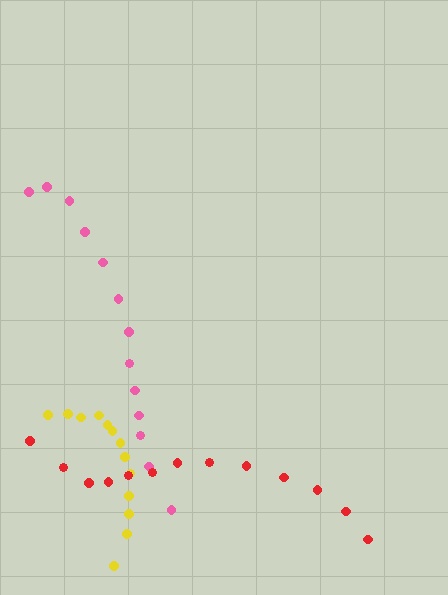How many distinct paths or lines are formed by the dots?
There are 3 distinct paths.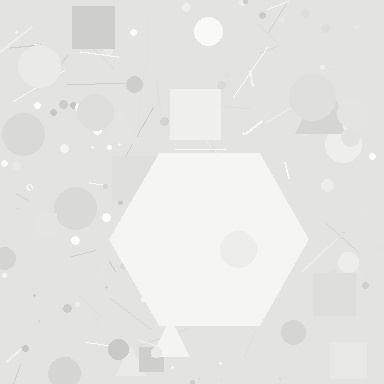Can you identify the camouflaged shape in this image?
The camouflaged shape is a hexagon.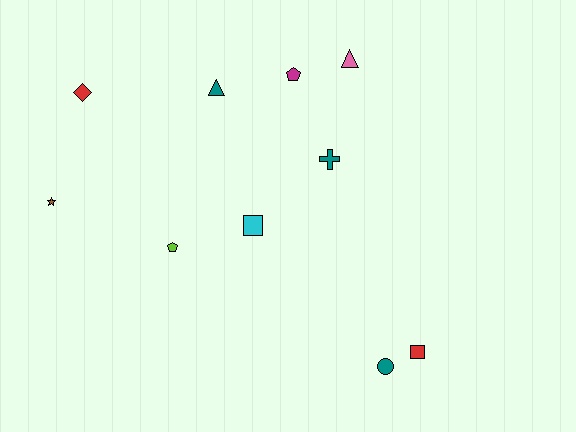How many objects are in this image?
There are 10 objects.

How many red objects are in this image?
There are 2 red objects.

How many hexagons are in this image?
There are no hexagons.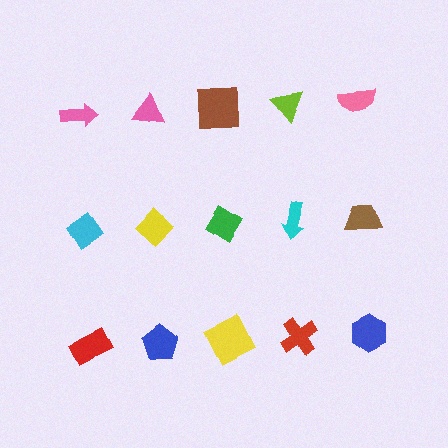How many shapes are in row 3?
5 shapes.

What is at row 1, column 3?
A brown square.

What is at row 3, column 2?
A blue pentagon.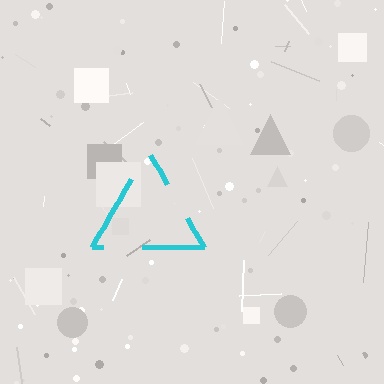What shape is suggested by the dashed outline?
The dashed outline suggests a triangle.